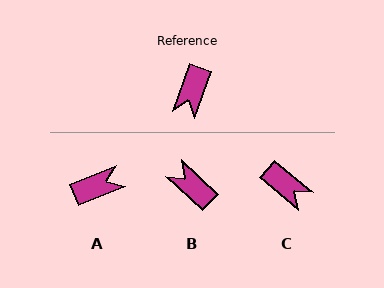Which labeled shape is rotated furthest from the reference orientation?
A, about 132 degrees away.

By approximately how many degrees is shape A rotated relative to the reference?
Approximately 132 degrees counter-clockwise.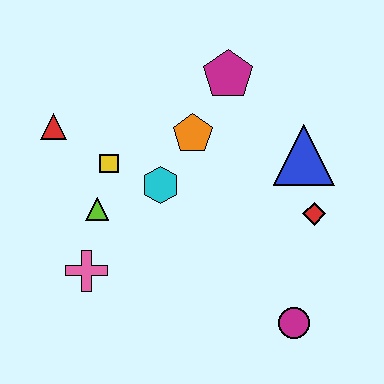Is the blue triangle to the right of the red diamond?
No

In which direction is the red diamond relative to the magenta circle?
The red diamond is above the magenta circle.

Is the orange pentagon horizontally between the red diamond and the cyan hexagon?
Yes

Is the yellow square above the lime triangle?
Yes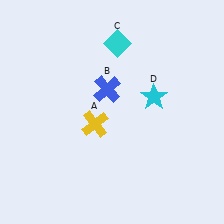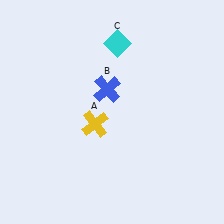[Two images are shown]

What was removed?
The cyan star (D) was removed in Image 2.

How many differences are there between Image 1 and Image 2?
There is 1 difference between the two images.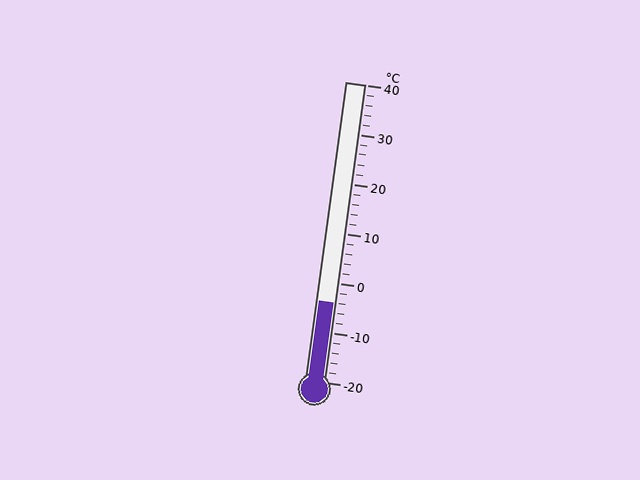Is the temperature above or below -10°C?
The temperature is above -10°C.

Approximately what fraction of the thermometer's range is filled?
The thermometer is filled to approximately 25% of its range.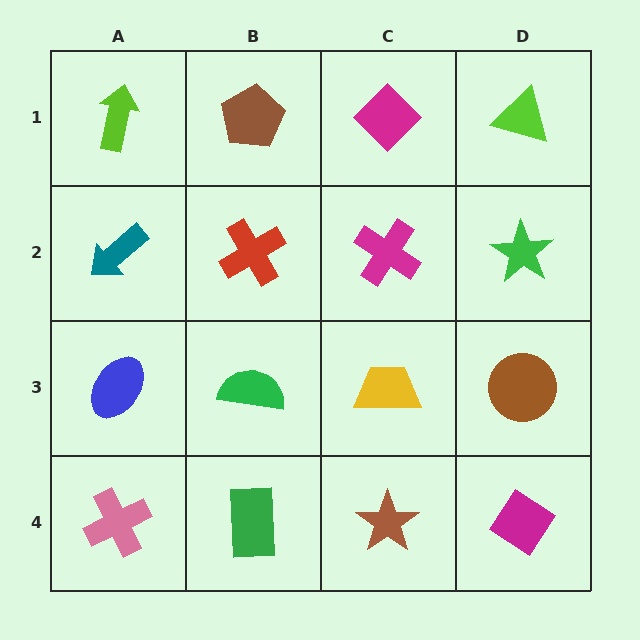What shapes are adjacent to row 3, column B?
A red cross (row 2, column B), a green rectangle (row 4, column B), a blue ellipse (row 3, column A), a yellow trapezoid (row 3, column C).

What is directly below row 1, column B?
A red cross.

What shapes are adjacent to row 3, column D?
A green star (row 2, column D), a magenta diamond (row 4, column D), a yellow trapezoid (row 3, column C).